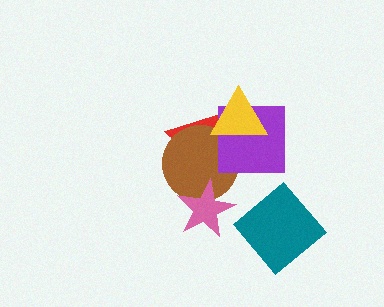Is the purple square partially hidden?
Yes, it is partially covered by another shape.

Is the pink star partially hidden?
No, no other shape covers it.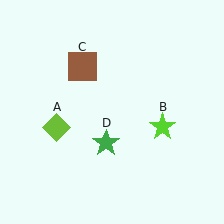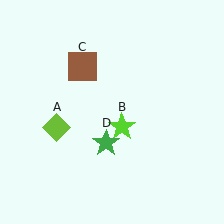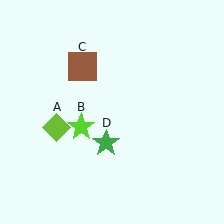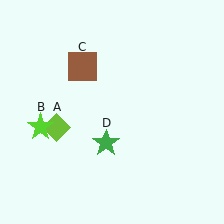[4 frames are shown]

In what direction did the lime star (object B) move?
The lime star (object B) moved left.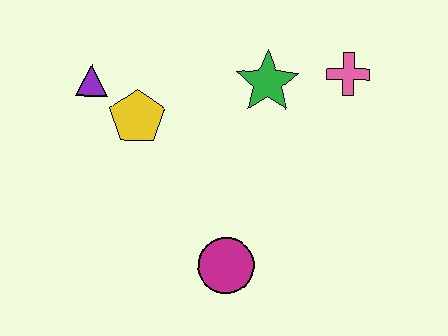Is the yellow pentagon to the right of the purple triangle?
Yes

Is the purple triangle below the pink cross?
Yes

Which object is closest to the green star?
The pink cross is closest to the green star.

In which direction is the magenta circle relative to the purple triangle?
The magenta circle is below the purple triangle.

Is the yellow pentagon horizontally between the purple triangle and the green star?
Yes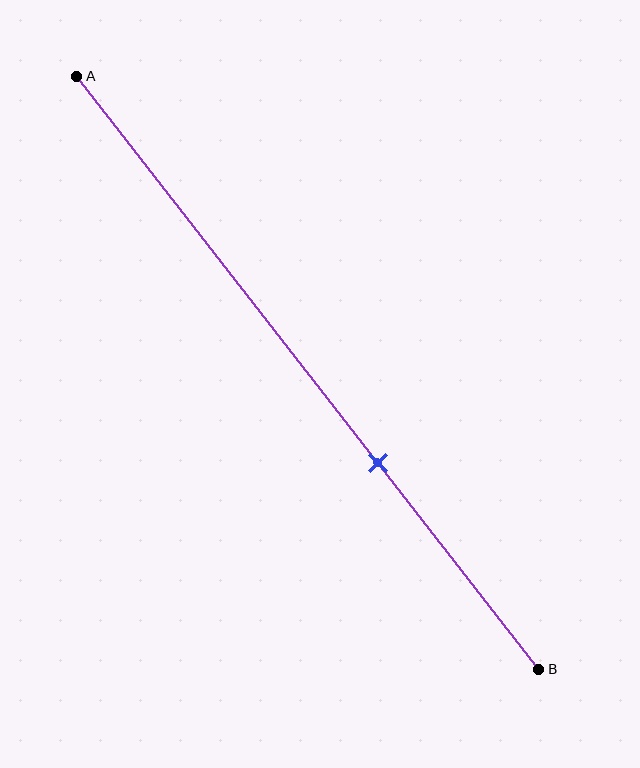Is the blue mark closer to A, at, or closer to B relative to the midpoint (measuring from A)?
The blue mark is closer to point B than the midpoint of segment AB.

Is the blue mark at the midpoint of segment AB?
No, the mark is at about 65% from A, not at the 50% midpoint.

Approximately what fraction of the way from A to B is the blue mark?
The blue mark is approximately 65% of the way from A to B.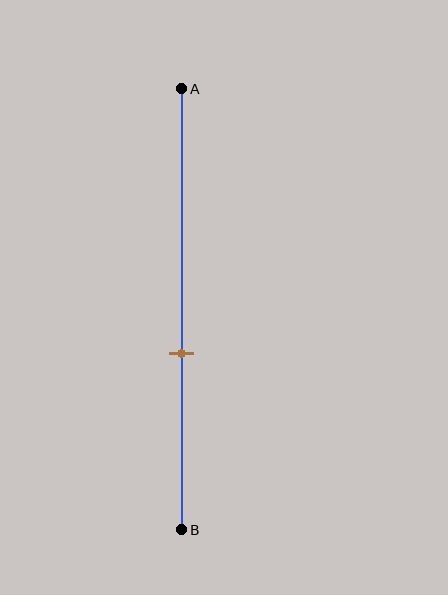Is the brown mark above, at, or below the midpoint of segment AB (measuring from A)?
The brown mark is below the midpoint of segment AB.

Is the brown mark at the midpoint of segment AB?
No, the mark is at about 60% from A, not at the 50% midpoint.